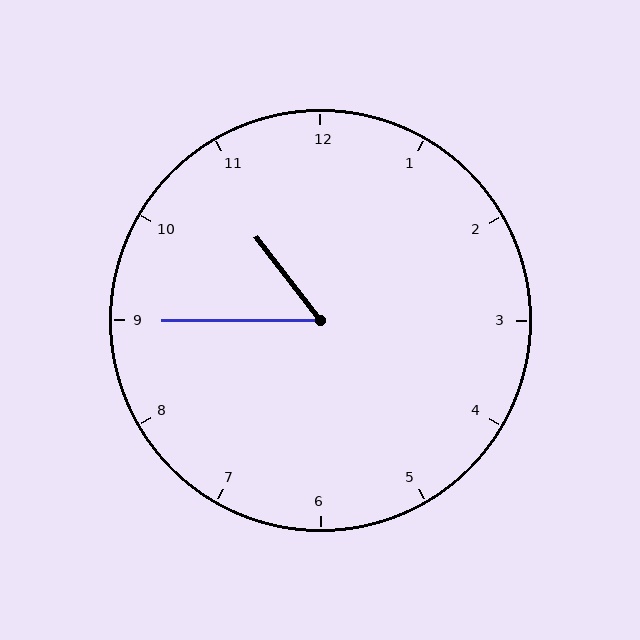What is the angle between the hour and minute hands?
Approximately 52 degrees.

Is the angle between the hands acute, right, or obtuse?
It is acute.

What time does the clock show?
10:45.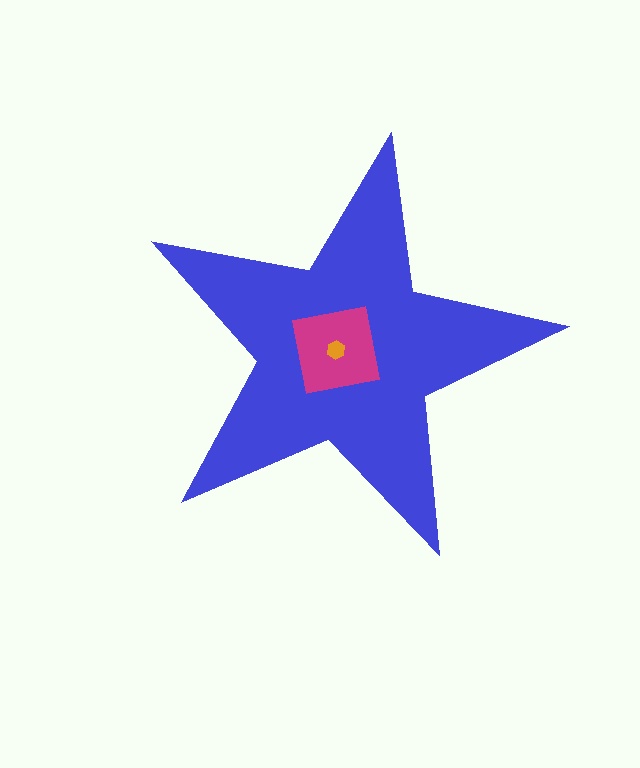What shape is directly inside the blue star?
The magenta square.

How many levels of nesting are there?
3.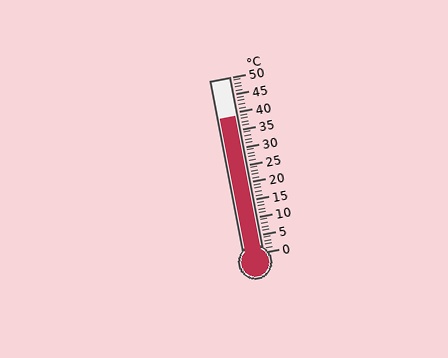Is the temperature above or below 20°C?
The temperature is above 20°C.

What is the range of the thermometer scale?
The thermometer scale ranges from 0°C to 50°C.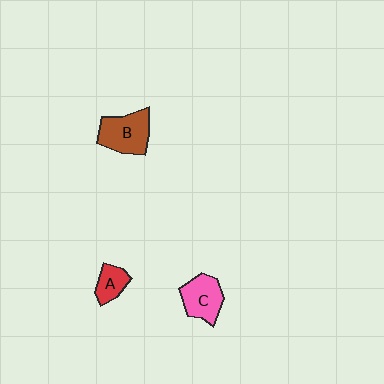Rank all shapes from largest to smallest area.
From largest to smallest: B (brown), C (pink), A (red).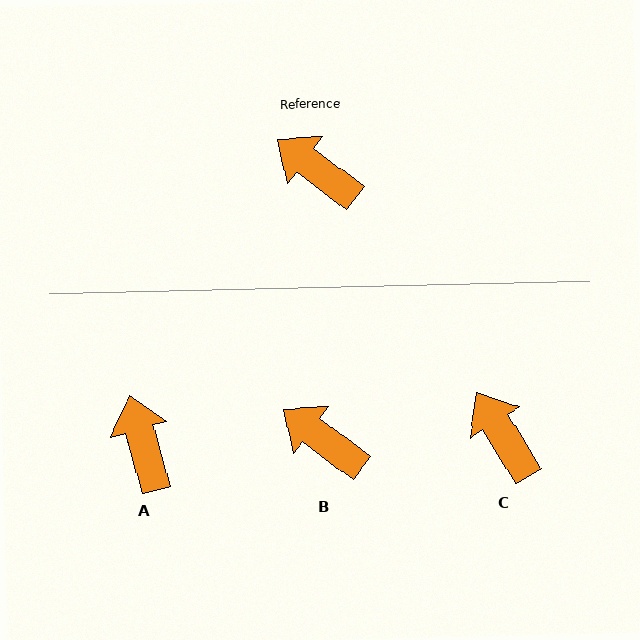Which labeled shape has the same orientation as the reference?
B.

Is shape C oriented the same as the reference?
No, it is off by about 21 degrees.